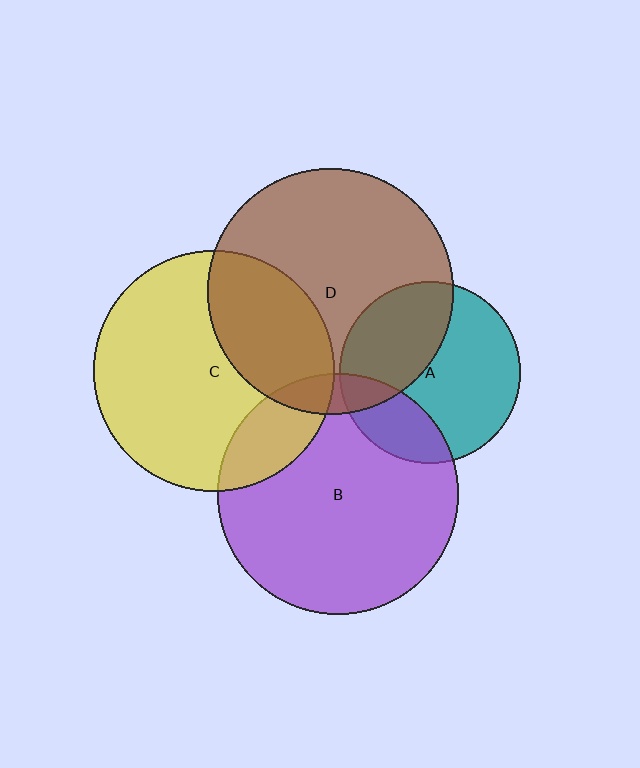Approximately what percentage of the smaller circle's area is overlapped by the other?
Approximately 40%.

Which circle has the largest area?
Circle D (brown).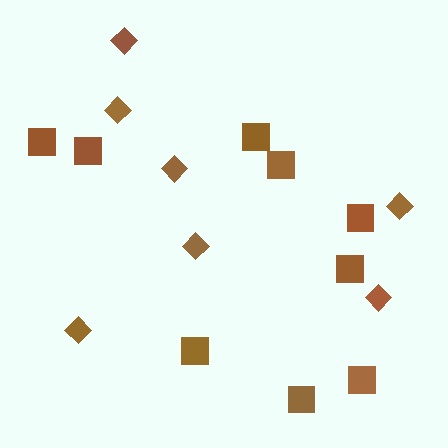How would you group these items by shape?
There are 2 groups: one group of squares (9) and one group of diamonds (7).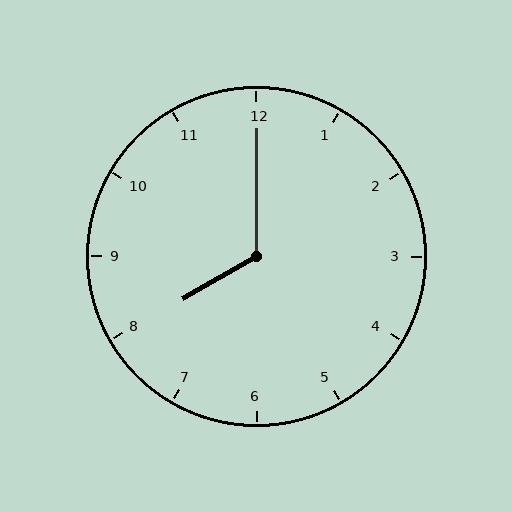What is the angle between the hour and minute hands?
Approximately 120 degrees.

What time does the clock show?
8:00.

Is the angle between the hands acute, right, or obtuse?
It is obtuse.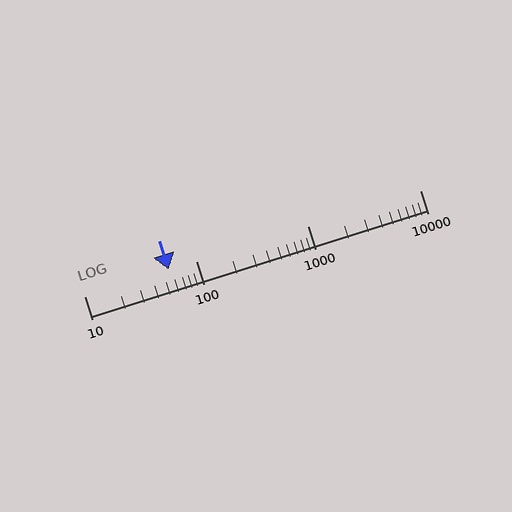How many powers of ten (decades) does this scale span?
The scale spans 3 decades, from 10 to 10000.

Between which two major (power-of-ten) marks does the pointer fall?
The pointer is between 10 and 100.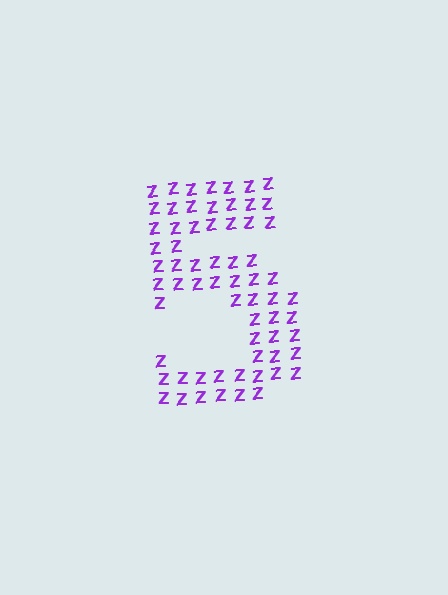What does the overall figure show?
The overall figure shows the digit 5.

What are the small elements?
The small elements are letter Z's.